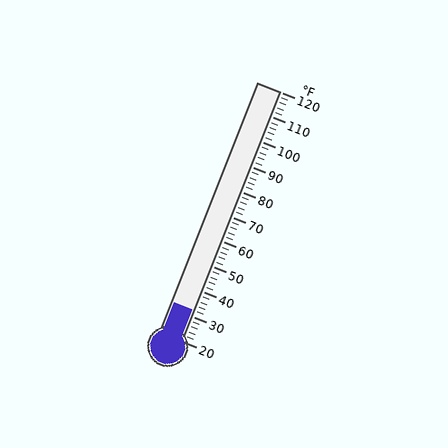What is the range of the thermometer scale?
The thermometer scale ranges from 20°F to 120°F.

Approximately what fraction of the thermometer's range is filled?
The thermometer is filled to approximately 10% of its range.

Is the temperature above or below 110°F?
The temperature is below 110°F.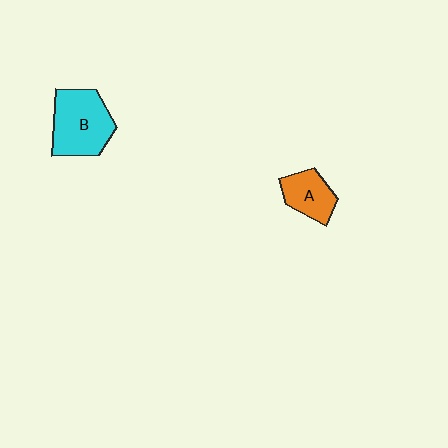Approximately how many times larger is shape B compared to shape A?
Approximately 1.7 times.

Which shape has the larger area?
Shape B (cyan).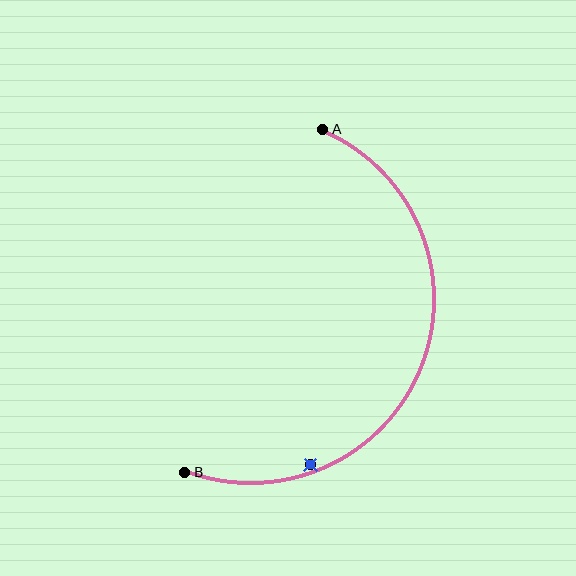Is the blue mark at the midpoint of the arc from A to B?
No — the blue mark does not lie on the arc at all. It sits slightly inside the curve.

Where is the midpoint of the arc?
The arc midpoint is the point on the curve farthest from the straight line joining A and B. It sits to the right of that line.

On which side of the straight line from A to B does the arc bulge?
The arc bulges to the right of the straight line connecting A and B.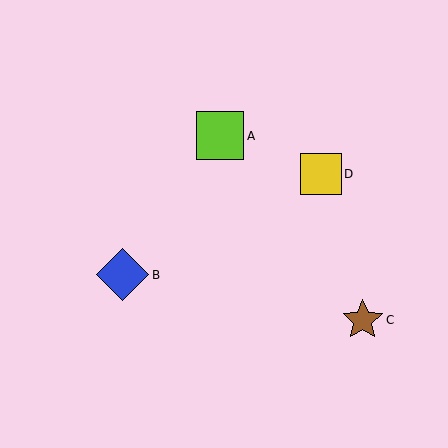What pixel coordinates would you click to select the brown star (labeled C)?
Click at (363, 320) to select the brown star C.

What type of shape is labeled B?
Shape B is a blue diamond.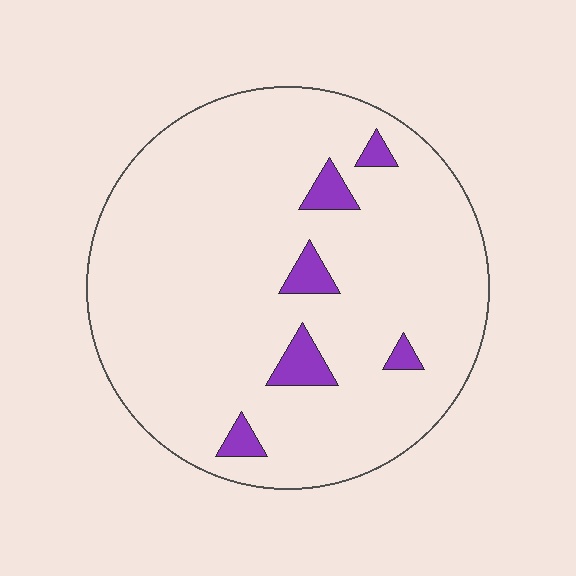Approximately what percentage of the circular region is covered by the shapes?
Approximately 5%.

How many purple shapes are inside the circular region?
6.